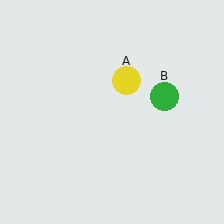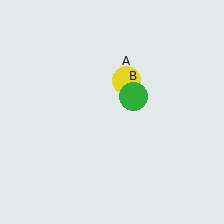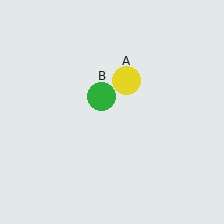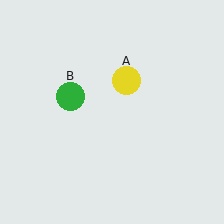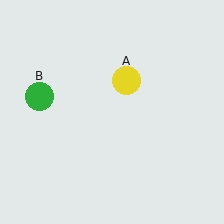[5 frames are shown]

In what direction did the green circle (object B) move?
The green circle (object B) moved left.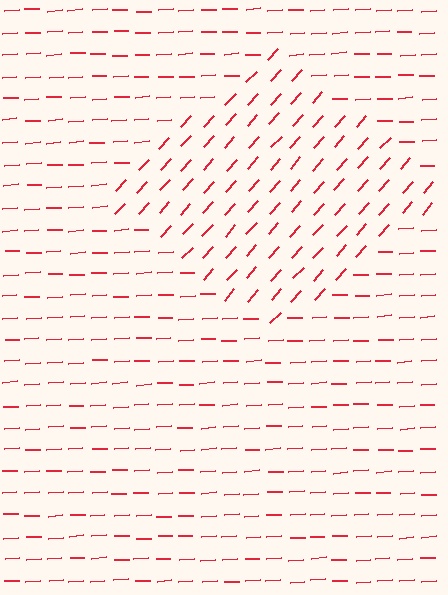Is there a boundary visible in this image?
Yes, there is a texture boundary formed by a change in line orientation.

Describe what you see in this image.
The image is filled with small red line segments. A diamond region in the image has lines oriented differently from the surrounding lines, creating a visible texture boundary.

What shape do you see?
I see a diamond.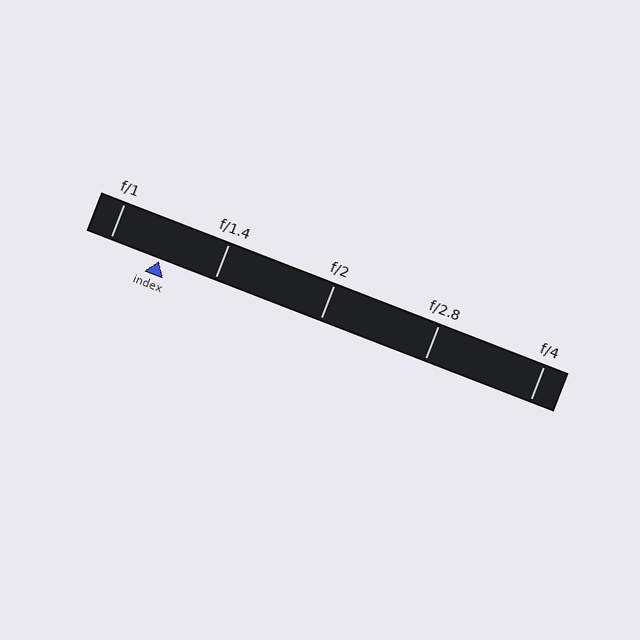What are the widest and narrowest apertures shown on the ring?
The widest aperture shown is f/1 and the narrowest is f/4.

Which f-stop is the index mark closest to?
The index mark is closest to f/1.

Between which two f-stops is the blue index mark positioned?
The index mark is between f/1 and f/1.4.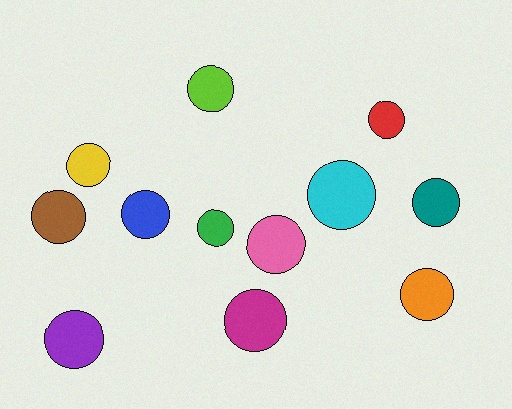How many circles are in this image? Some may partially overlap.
There are 12 circles.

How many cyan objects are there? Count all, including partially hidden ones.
There is 1 cyan object.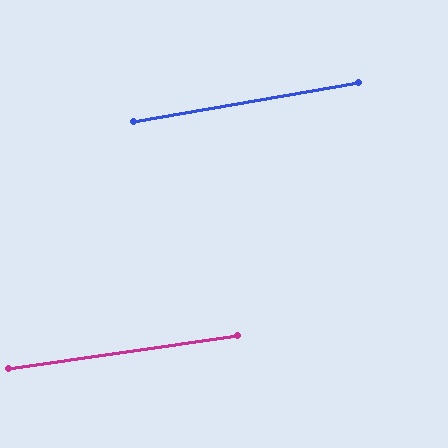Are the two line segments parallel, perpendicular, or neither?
Parallel — their directions differ by only 1.7°.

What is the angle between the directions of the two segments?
Approximately 2 degrees.